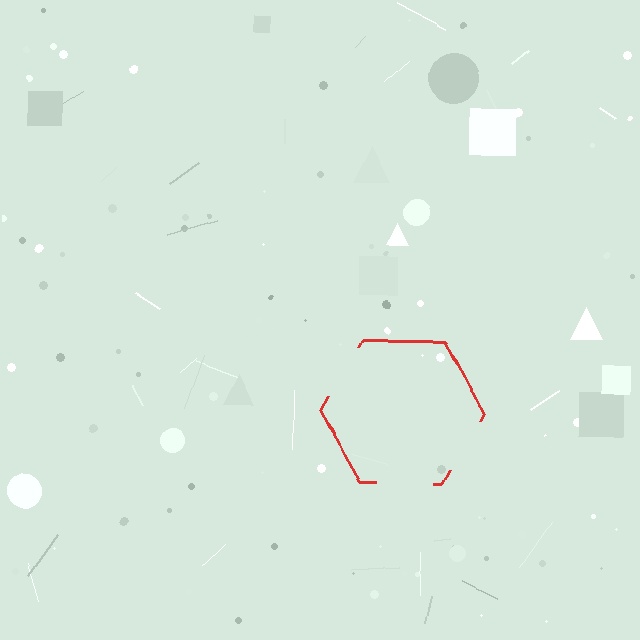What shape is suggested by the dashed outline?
The dashed outline suggests a hexagon.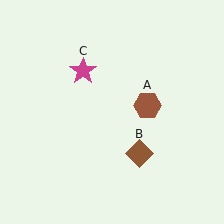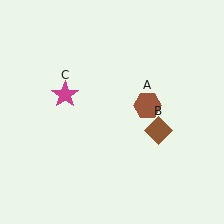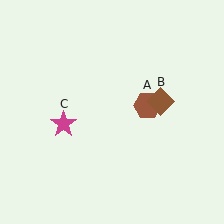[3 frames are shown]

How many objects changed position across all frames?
2 objects changed position: brown diamond (object B), magenta star (object C).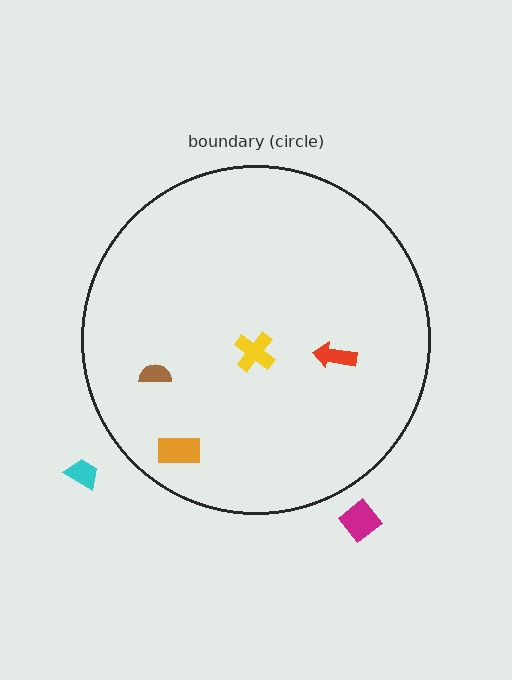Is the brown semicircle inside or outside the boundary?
Inside.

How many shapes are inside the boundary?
4 inside, 2 outside.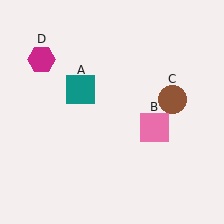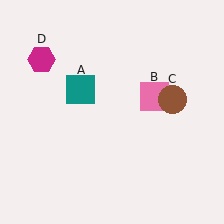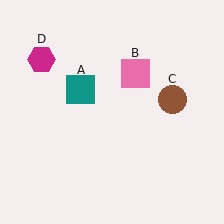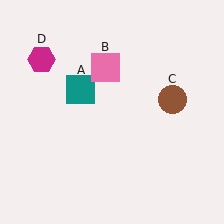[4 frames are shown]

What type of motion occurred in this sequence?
The pink square (object B) rotated counterclockwise around the center of the scene.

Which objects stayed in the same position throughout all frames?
Teal square (object A) and brown circle (object C) and magenta hexagon (object D) remained stationary.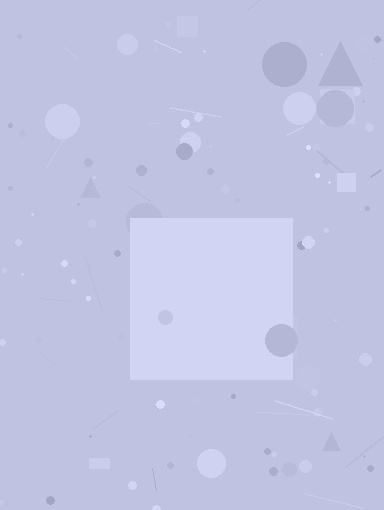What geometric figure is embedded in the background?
A square is embedded in the background.